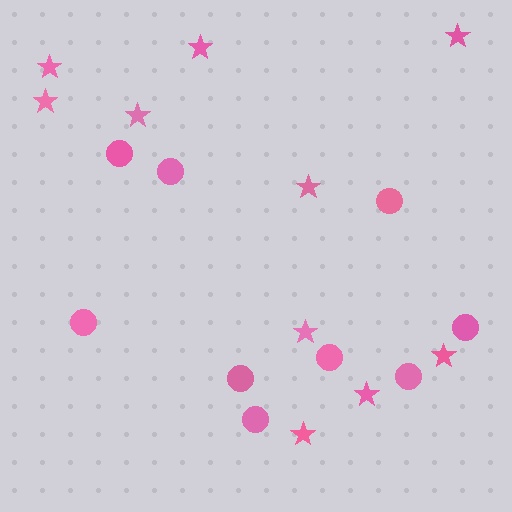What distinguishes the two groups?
There are 2 groups: one group of circles (9) and one group of stars (10).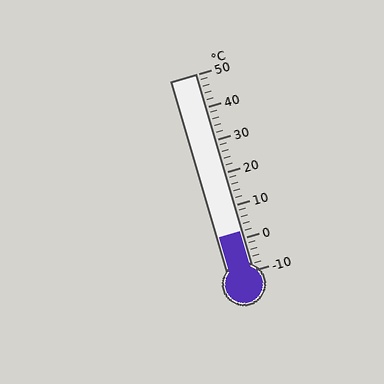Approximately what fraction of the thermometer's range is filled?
The thermometer is filled to approximately 20% of its range.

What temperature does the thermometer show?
The thermometer shows approximately 2°C.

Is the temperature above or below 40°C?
The temperature is below 40°C.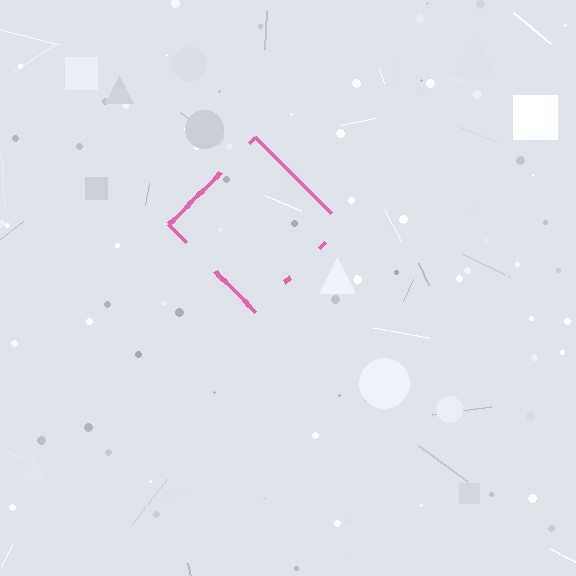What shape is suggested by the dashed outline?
The dashed outline suggests a diamond.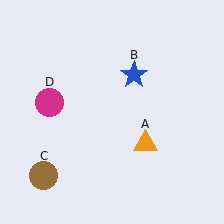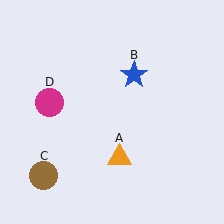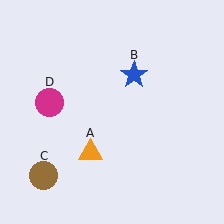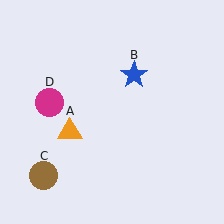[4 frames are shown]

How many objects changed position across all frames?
1 object changed position: orange triangle (object A).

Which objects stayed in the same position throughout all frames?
Blue star (object B) and brown circle (object C) and magenta circle (object D) remained stationary.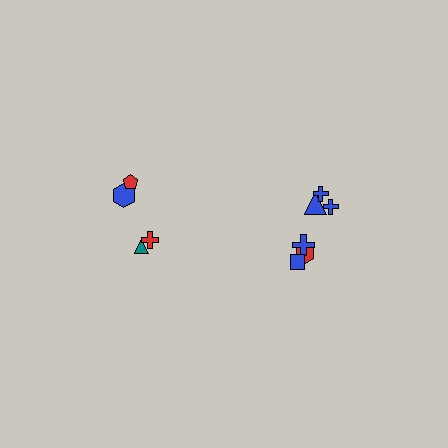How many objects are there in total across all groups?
There are 10 objects.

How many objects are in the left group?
There are 4 objects.